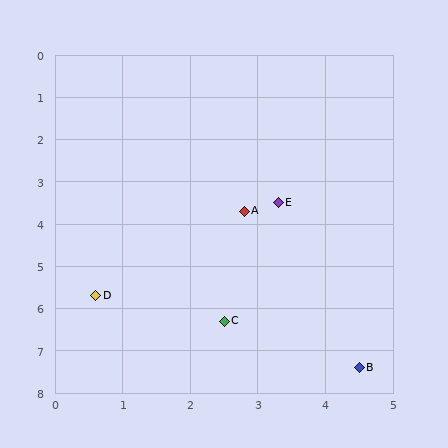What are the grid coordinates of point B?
Point B is at approximately (4.5, 7.4).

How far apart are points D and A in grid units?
Points D and A are about 3.0 grid units apart.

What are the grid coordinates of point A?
Point A is at approximately (2.8, 3.7).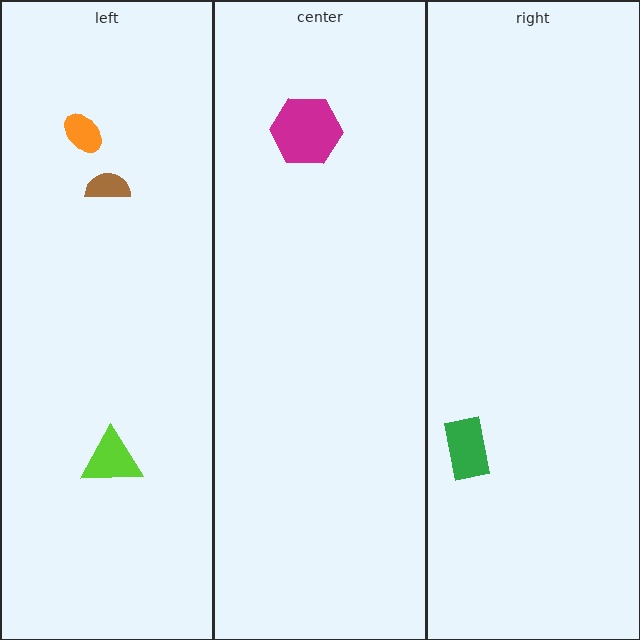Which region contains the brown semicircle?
The left region.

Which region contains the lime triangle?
The left region.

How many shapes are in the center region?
1.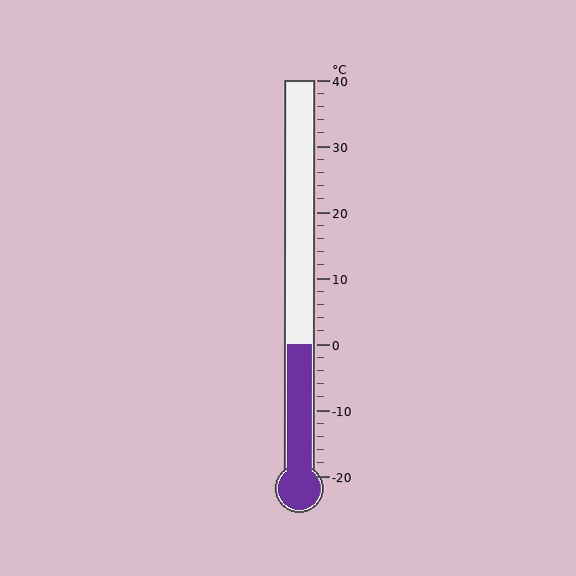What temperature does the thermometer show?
The thermometer shows approximately 0°C.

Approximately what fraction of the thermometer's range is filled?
The thermometer is filled to approximately 35% of its range.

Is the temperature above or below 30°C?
The temperature is below 30°C.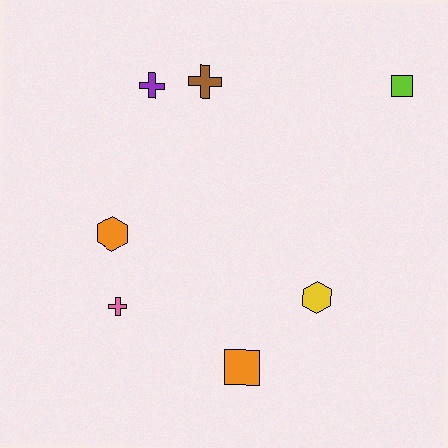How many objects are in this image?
There are 7 objects.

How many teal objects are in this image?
There are no teal objects.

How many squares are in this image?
There are 2 squares.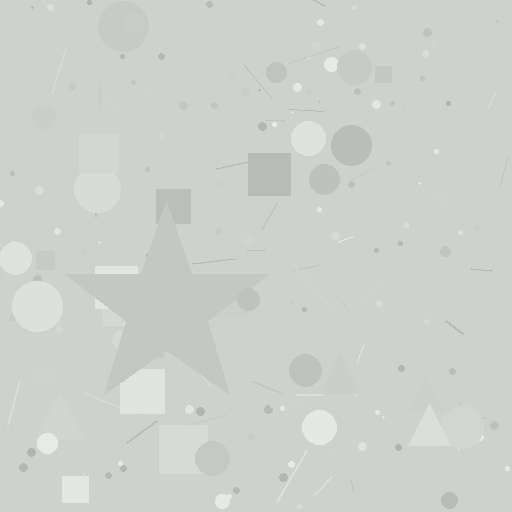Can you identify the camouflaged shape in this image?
The camouflaged shape is a star.